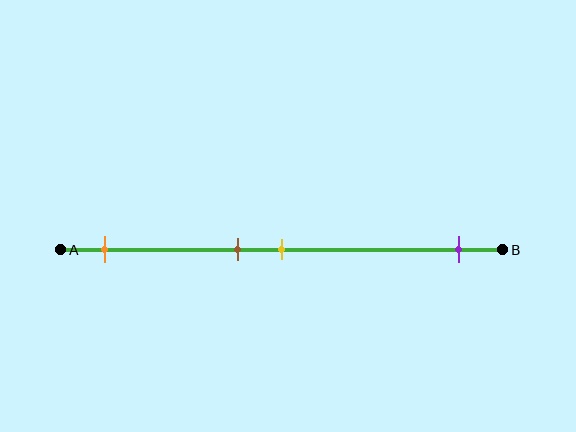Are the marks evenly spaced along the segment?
No, the marks are not evenly spaced.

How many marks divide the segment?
There are 4 marks dividing the segment.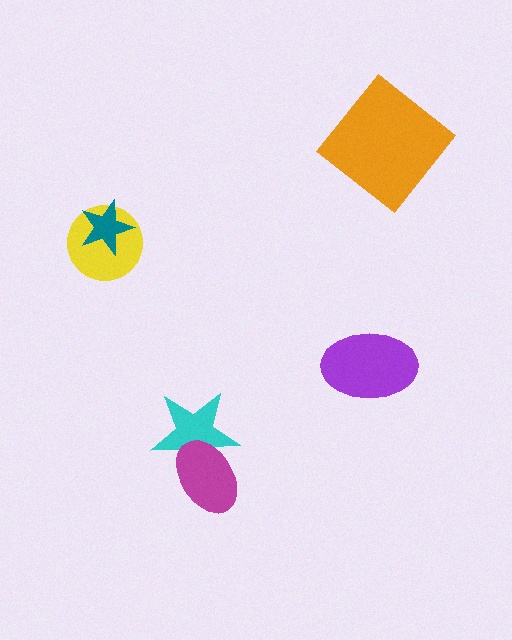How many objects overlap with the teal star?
1 object overlaps with the teal star.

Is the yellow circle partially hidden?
Yes, it is partially covered by another shape.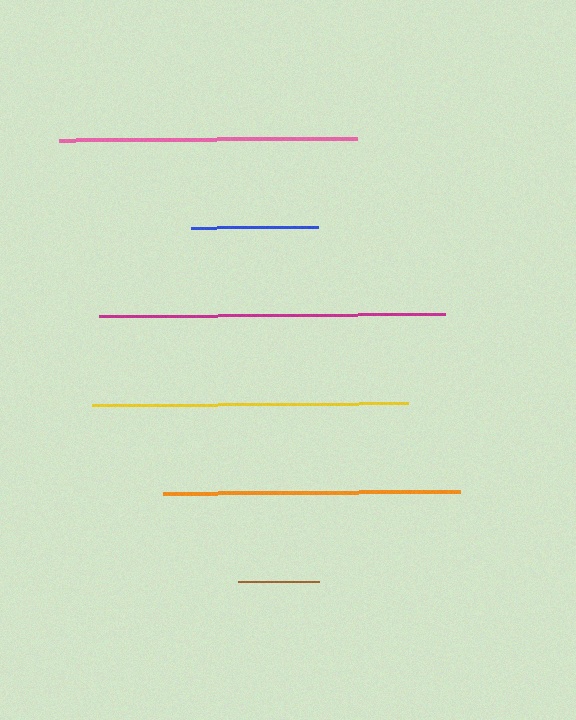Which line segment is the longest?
The magenta line is the longest at approximately 346 pixels.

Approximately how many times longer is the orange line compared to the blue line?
The orange line is approximately 2.3 times the length of the blue line.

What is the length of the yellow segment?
The yellow segment is approximately 316 pixels long.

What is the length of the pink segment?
The pink segment is approximately 298 pixels long.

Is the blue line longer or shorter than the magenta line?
The magenta line is longer than the blue line.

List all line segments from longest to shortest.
From longest to shortest: magenta, yellow, pink, orange, blue, brown.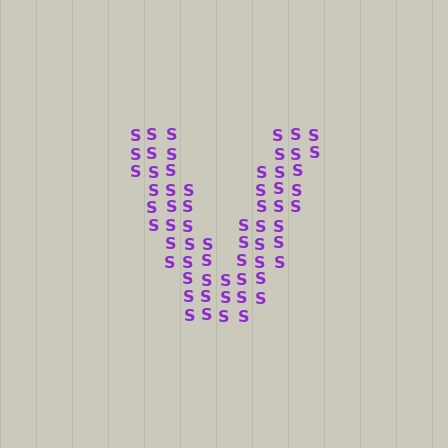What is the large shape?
The large shape is the letter V.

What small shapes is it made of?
It is made of small letter S's.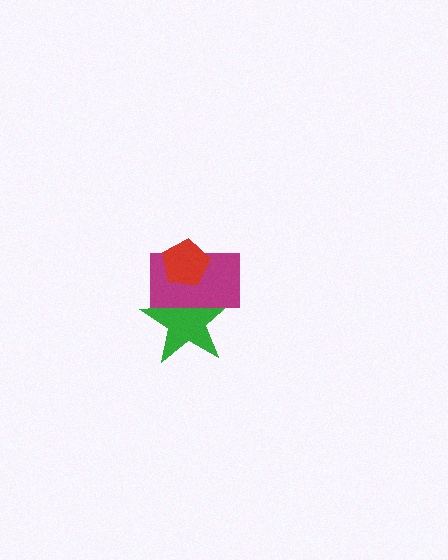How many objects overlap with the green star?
2 objects overlap with the green star.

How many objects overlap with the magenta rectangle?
2 objects overlap with the magenta rectangle.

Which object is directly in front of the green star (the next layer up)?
The magenta rectangle is directly in front of the green star.